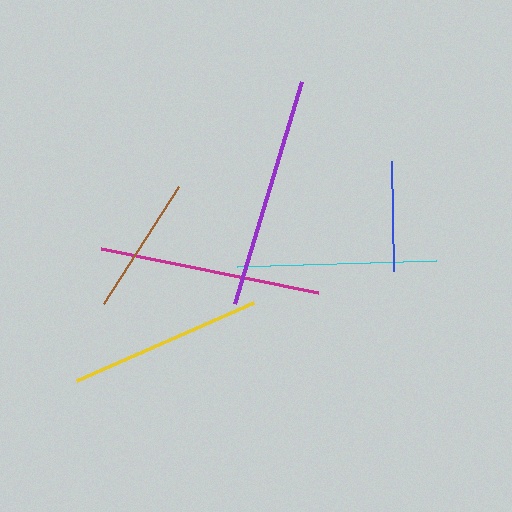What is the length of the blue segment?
The blue segment is approximately 109 pixels long.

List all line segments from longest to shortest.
From longest to shortest: purple, magenta, cyan, yellow, brown, blue.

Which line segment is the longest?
The purple line is the longest at approximately 232 pixels.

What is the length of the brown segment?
The brown segment is approximately 139 pixels long.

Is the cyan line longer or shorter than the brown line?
The cyan line is longer than the brown line.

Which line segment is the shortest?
The blue line is the shortest at approximately 109 pixels.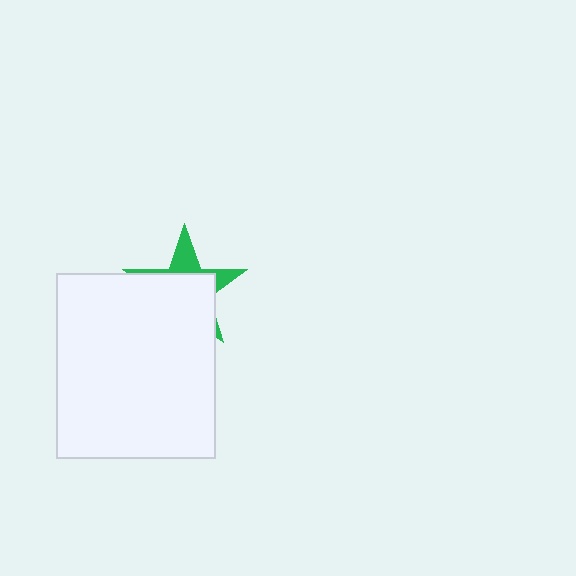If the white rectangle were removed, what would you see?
You would see the complete green star.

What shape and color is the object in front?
The object in front is a white rectangle.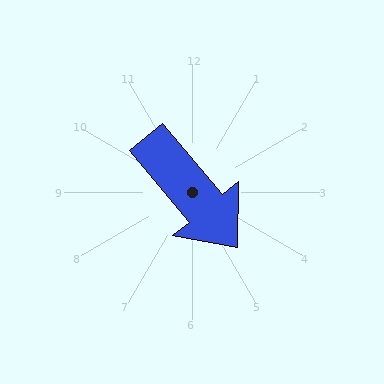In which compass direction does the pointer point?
Southeast.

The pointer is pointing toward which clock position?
Roughly 5 o'clock.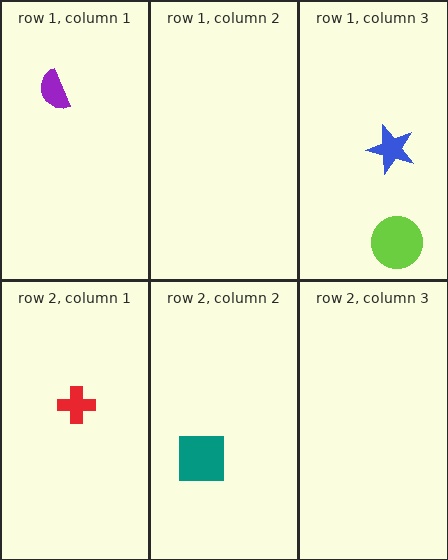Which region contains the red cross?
The row 2, column 1 region.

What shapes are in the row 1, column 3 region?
The lime circle, the blue star.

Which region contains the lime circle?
The row 1, column 3 region.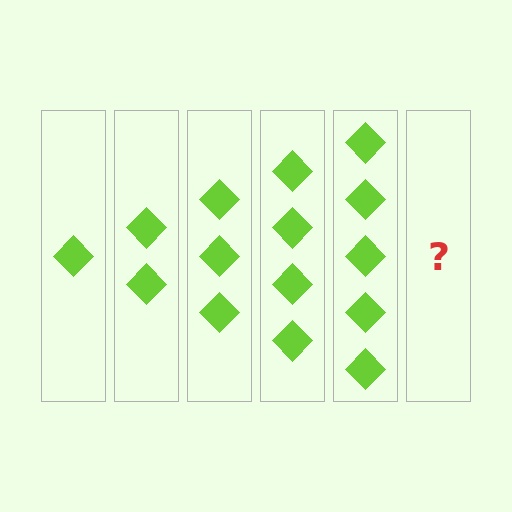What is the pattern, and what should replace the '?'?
The pattern is that each step adds one more diamond. The '?' should be 6 diamonds.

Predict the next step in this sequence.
The next step is 6 diamonds.